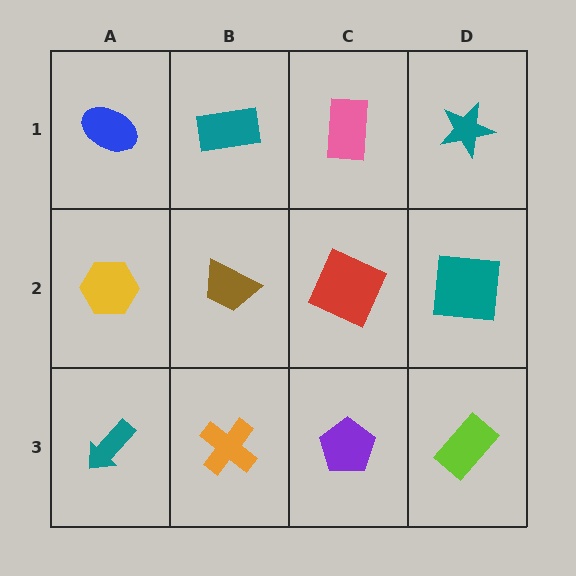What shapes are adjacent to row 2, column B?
A teal rectangle (row 1, column B), an orange cross (row 3, column B), a yellow hexagon (row 2, column A), a red square (row 2, column C).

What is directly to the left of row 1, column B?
A blue ellipse.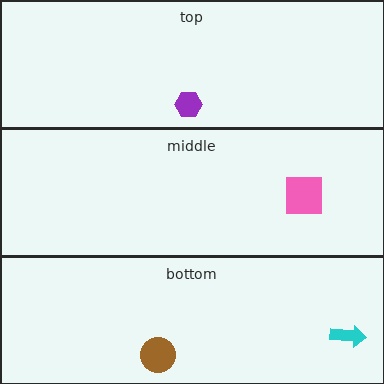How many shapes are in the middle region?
1.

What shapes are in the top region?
The purple hexagon.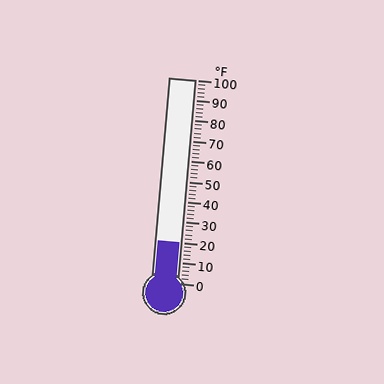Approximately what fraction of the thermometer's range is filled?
The thermometer is filled to approximately 20% of its range.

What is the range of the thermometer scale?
The thermometer scale ranges from 0°F to 100°F.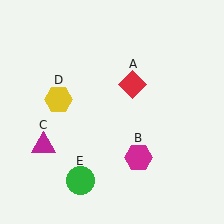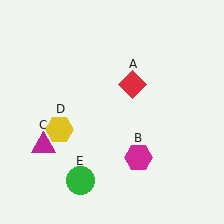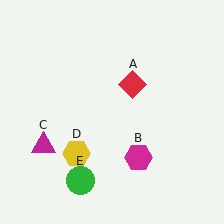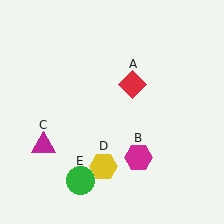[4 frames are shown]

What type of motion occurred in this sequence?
The yellow hexagon (object D) rotated counterclockwise around the center of the scene.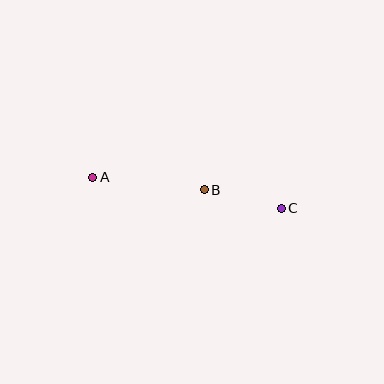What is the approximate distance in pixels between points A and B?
The distance between A and B is approximately 112 pixels.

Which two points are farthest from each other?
Points A and C are farthest from each other.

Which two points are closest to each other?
Points B and C are closest to each other.